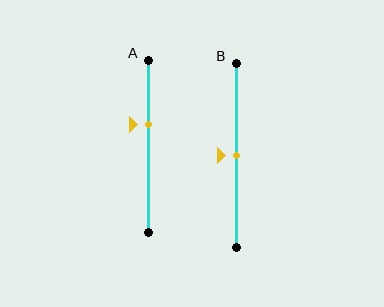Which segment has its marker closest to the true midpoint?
Segment B has its marker closest to the true midpoint.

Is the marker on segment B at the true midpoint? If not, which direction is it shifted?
Yes, the marker on segment B is at the true midpoint.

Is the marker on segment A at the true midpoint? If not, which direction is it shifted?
No, the marker on segment A is shifted upward by about 12% of the segment length.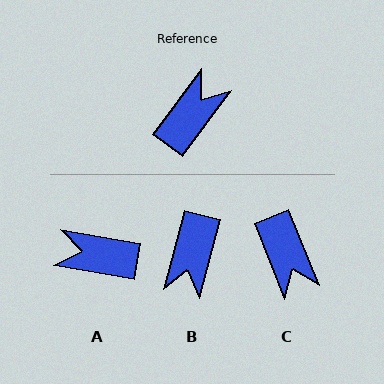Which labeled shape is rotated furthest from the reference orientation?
B, about 158 degrees away.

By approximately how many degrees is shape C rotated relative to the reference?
Approximately 122 degrees clockwise.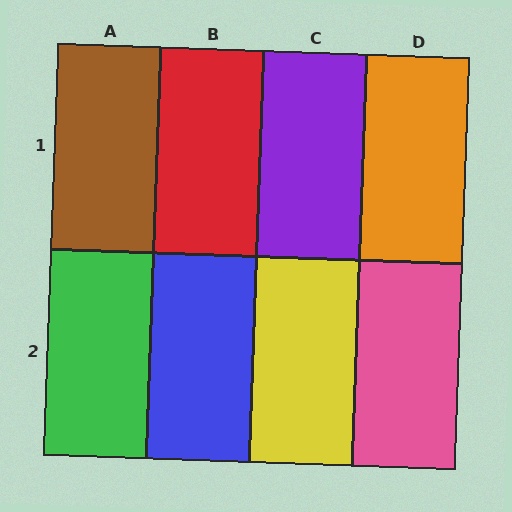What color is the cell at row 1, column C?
Purple.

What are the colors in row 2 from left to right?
Green, blue, yellow, pink.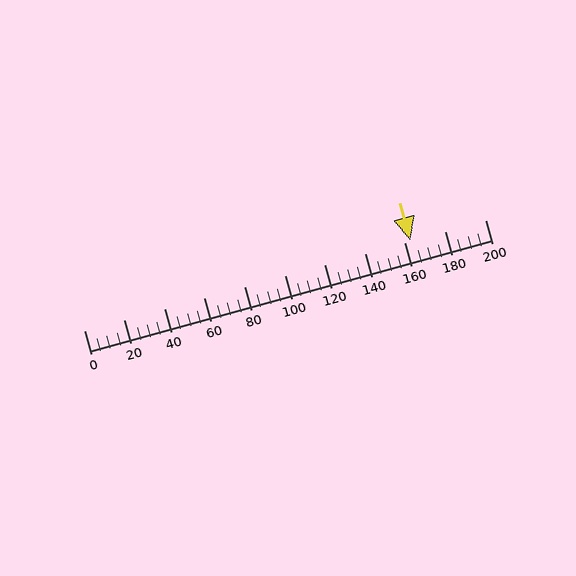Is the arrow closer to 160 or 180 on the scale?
The arrow is closer to 160.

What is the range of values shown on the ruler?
The ruler shows values from 0 to 200.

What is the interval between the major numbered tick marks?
The major tick marks are spaced 20 units apart.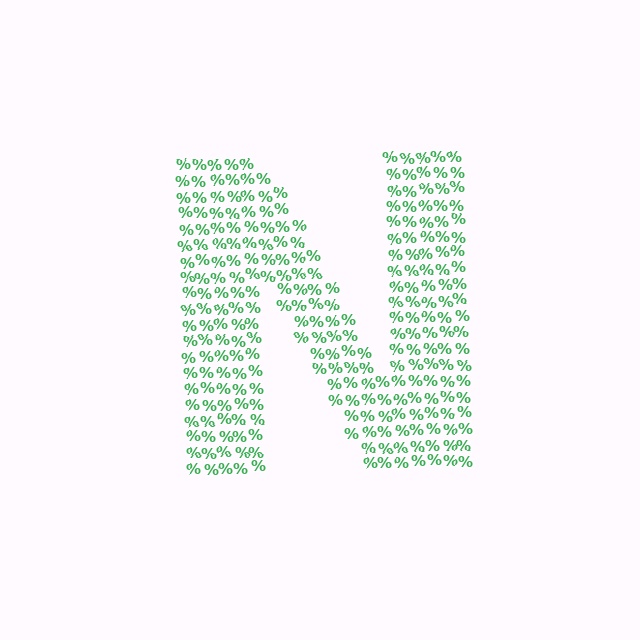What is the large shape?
The large shape is the letter N.